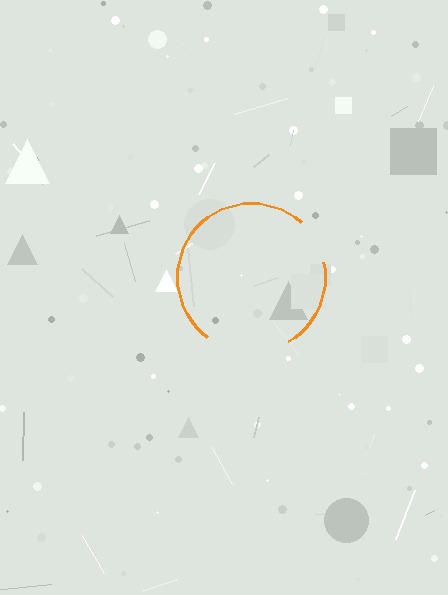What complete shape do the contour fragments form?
The contour fragments form a circle.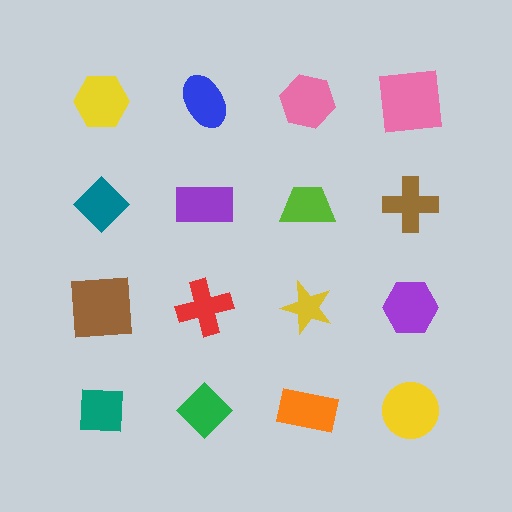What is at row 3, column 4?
A purple hexagon.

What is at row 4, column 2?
A green diamond.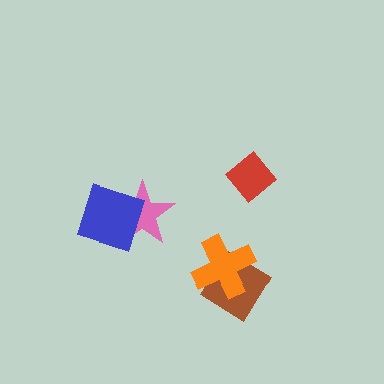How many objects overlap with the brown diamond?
1 object overlaps with the brown diamond.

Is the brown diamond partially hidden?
Yes, it is partially covered by another shape.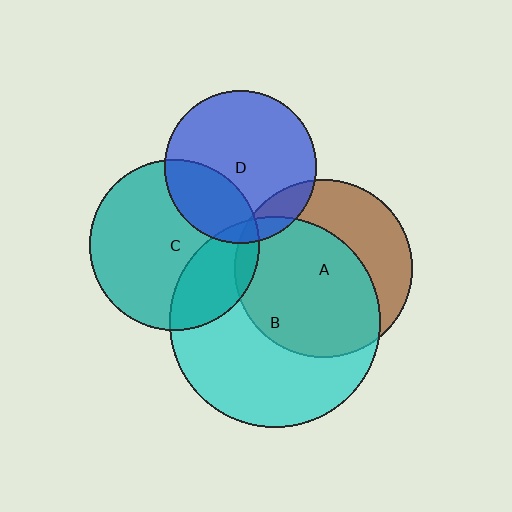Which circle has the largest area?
Circle B (cyan).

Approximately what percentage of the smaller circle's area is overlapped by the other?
Approximately 15%.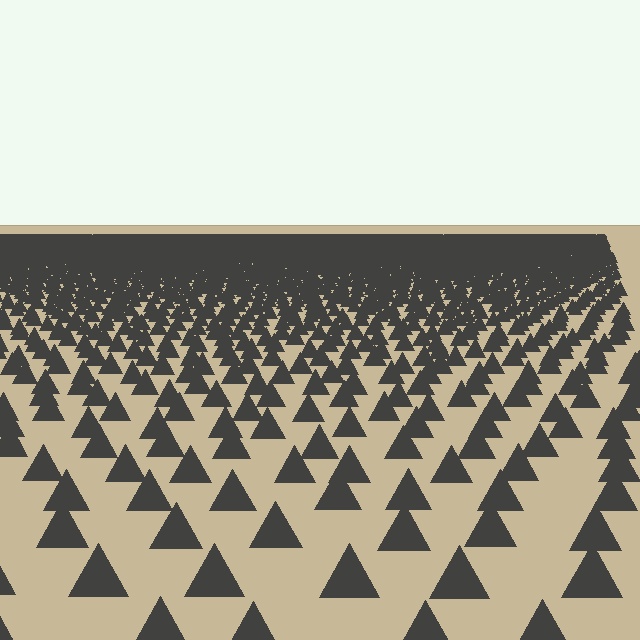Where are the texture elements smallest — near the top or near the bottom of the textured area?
Near the top.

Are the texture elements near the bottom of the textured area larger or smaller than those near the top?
Larger. Near the bottom, elements are closer to the viewer and appear at a bigger on-screen size.